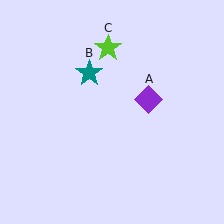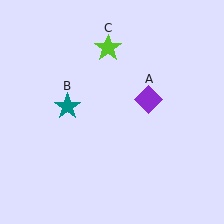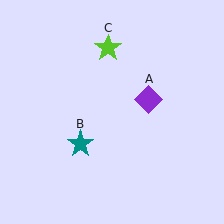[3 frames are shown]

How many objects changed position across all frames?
1 object changed position: teal star (object B).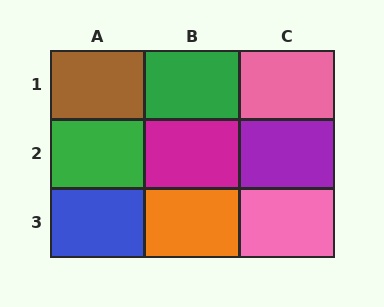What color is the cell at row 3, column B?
Orange.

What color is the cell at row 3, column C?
Pink.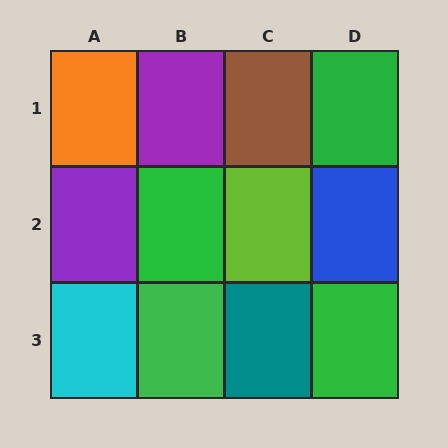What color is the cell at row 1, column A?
Orange.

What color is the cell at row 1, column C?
Brown.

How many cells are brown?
1 cell is brown.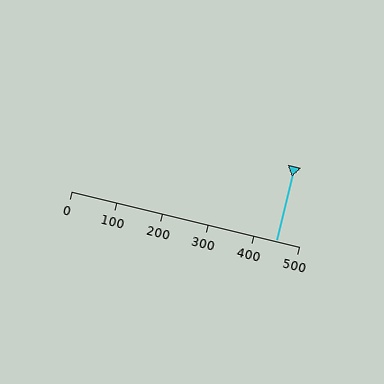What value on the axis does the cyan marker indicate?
The marker indicates approximately 450.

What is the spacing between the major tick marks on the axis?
The major ticks are spaced 100 apart.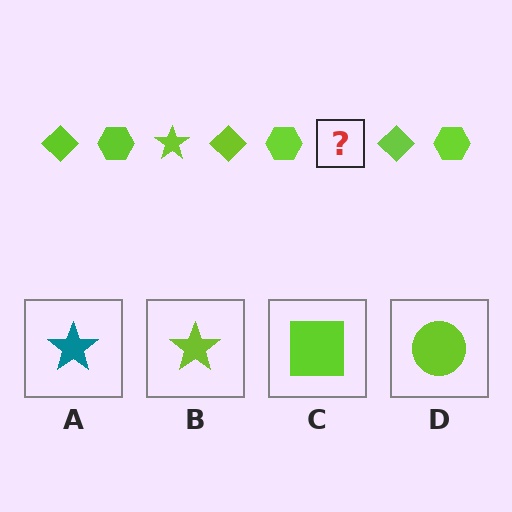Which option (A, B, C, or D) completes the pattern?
B.